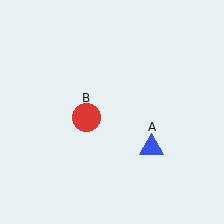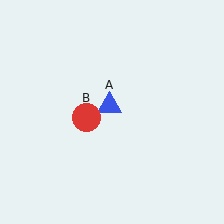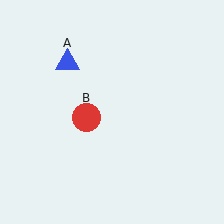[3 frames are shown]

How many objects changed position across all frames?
1 object changed position: blue triangle (object A).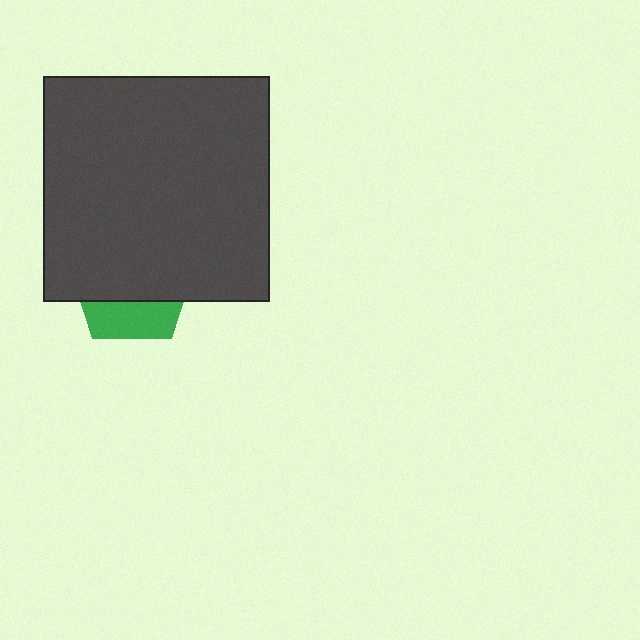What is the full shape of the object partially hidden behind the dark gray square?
The partially hidden object is a green pentagon.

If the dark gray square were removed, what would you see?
You would see the complete green pentagon.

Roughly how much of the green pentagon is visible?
A small part of it is visible (roughly 32%).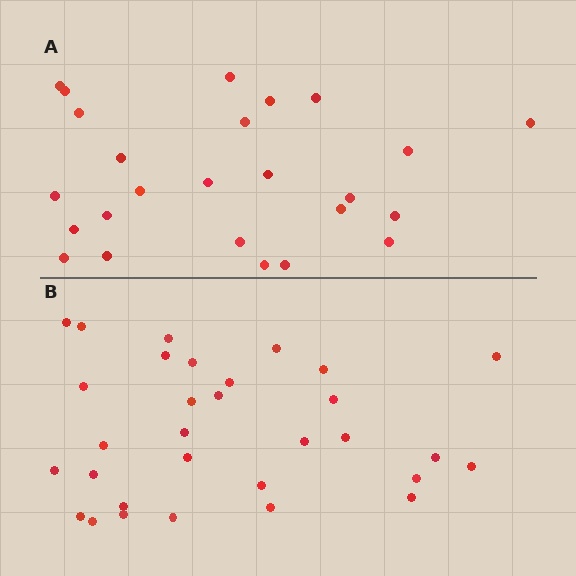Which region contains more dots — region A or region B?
Region B (the bottom region) has more dots.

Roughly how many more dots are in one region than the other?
Region B has about 6 more dots than region A.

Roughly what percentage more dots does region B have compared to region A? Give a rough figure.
About 25% more.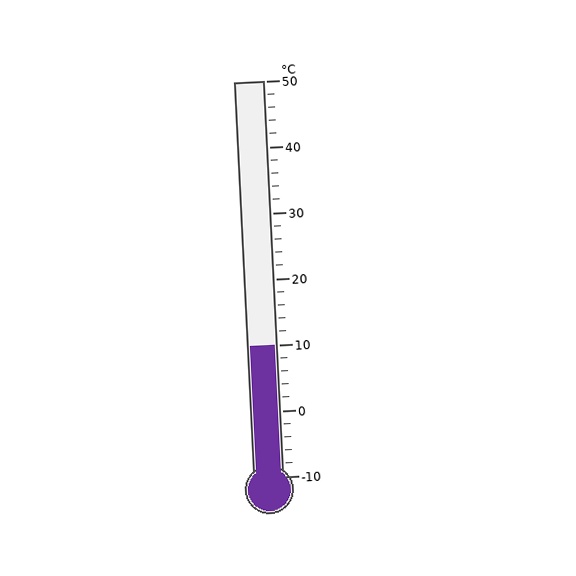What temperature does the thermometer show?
The thermometer shows approximately 10°C.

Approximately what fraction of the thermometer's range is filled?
The thermometer is filled to approximately 35% of its range.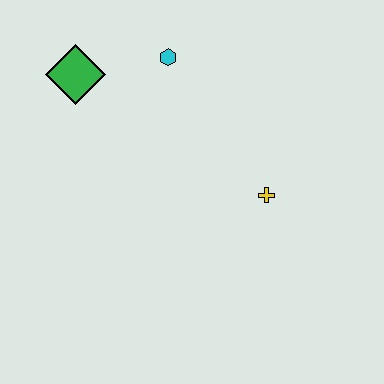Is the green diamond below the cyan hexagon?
Yes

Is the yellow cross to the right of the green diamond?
Yes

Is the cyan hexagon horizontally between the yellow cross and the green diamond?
Yes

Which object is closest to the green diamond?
The cyan hexagon is closest to the green diamond.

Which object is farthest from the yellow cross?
The green diamond is farthest from the yellow cross.